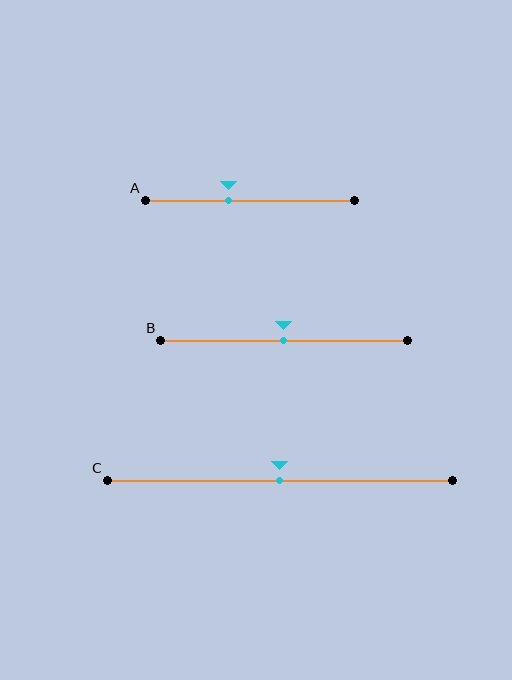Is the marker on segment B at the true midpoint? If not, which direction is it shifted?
Yes, the marker on segment B is at the true midpoint.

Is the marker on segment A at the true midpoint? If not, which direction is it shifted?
No, the marker on segment A is shifted to the left by about 10% of the segment length.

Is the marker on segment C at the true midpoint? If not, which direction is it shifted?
Yes, the marker on segment C is at the true midpoint.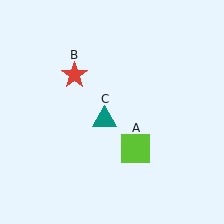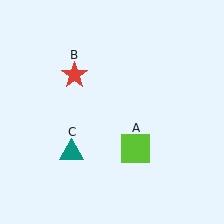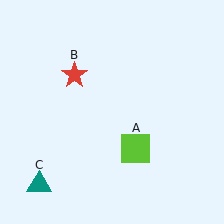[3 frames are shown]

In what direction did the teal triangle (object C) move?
The teal triangle (object C) moved down and to the left.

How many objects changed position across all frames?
1 object changed position: teal triangle (object C).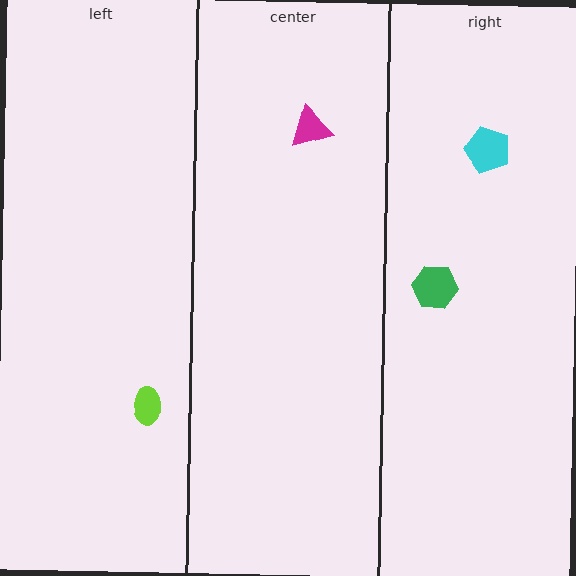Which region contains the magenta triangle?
The center region.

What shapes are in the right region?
The green hexagon, the cyan pentagon.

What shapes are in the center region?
The magenta triangle.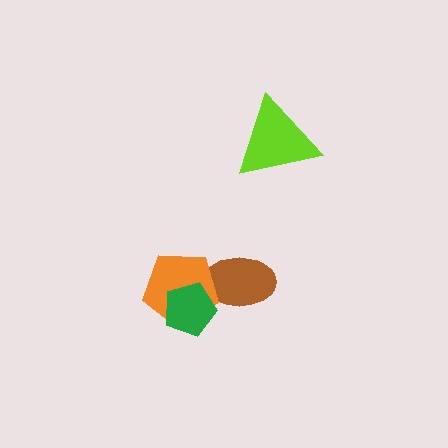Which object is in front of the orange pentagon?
The green pentagon is in front of the orange pentagon.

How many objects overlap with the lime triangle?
0 objects overlap with the lime triangle.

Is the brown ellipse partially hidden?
Yes, it is partially covered by another shape.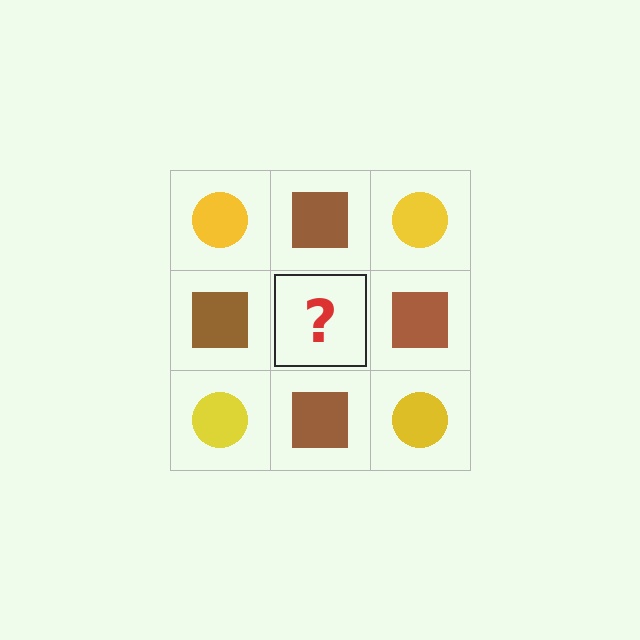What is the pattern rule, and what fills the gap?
The rule is that it alternates yellow circle and brown square in a checkerboard pattern. The gap should be filled with a yellow circle.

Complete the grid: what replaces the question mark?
The question mark should be replaced with a yellow circle.